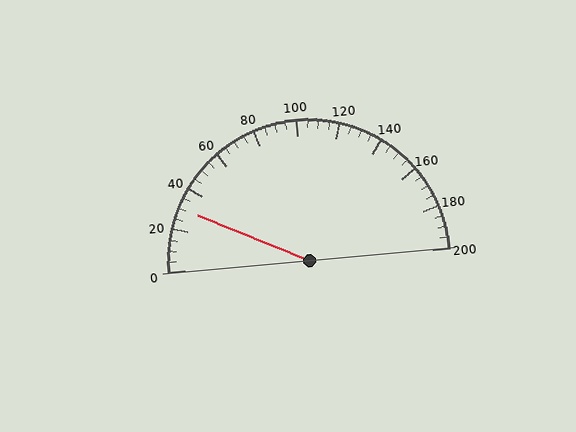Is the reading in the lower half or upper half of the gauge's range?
The reading is in the lower half of the range (0 to 200).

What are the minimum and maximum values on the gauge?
The gauge ranges from 0 to 200.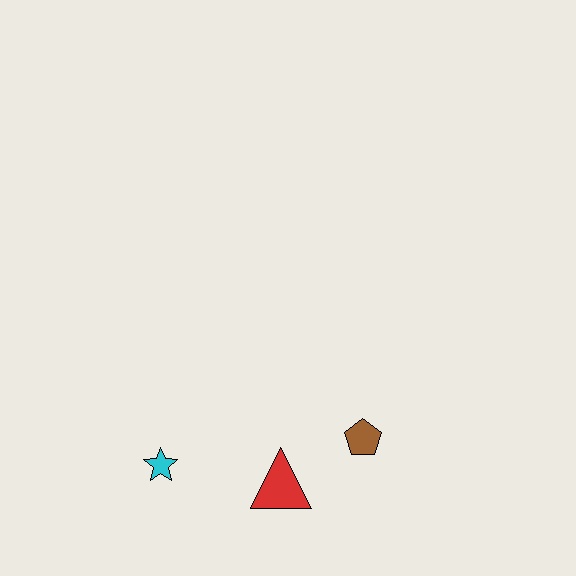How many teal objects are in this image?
There are no teal objects.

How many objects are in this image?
There are 3 objects.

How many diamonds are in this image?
There are no diamonds.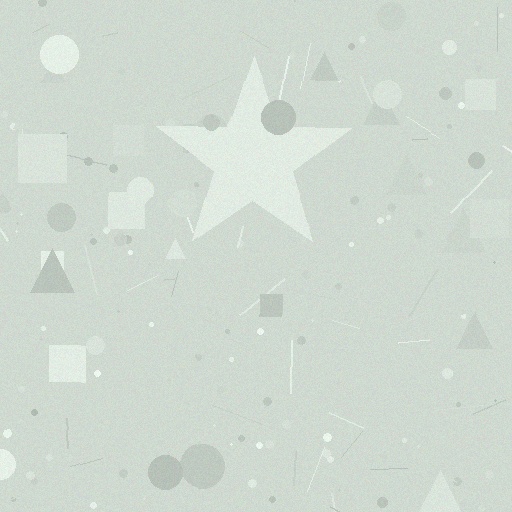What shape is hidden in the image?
A star is hidden in the image.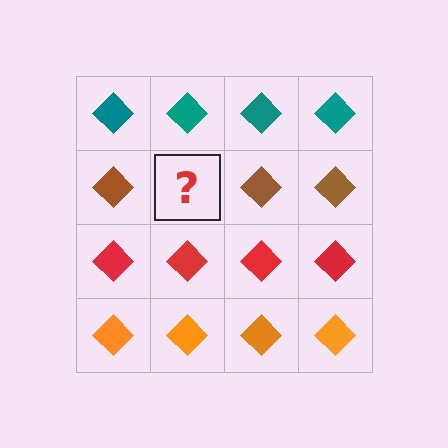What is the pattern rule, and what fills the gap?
The rule is that each row has a consistent color. The gap should be filled with a brown diamond.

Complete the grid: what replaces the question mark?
The question mark should be replaced with a brown diamond.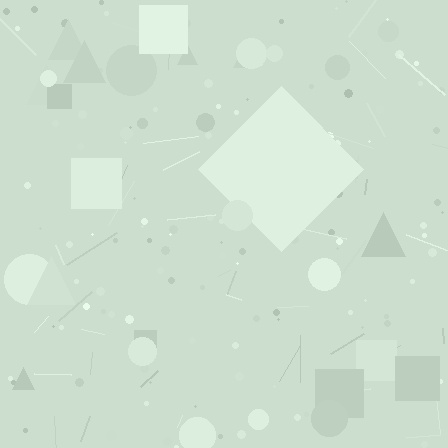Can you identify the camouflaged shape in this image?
The camouflaged shape is a diamond.